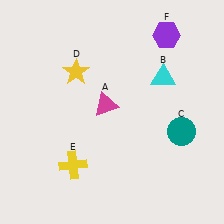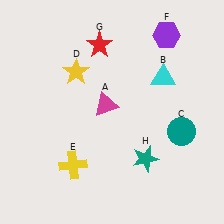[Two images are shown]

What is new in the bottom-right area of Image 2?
A teal star (H) was added in the bottom-right area of Image 2.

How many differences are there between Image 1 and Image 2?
There are 2 differences between the two images.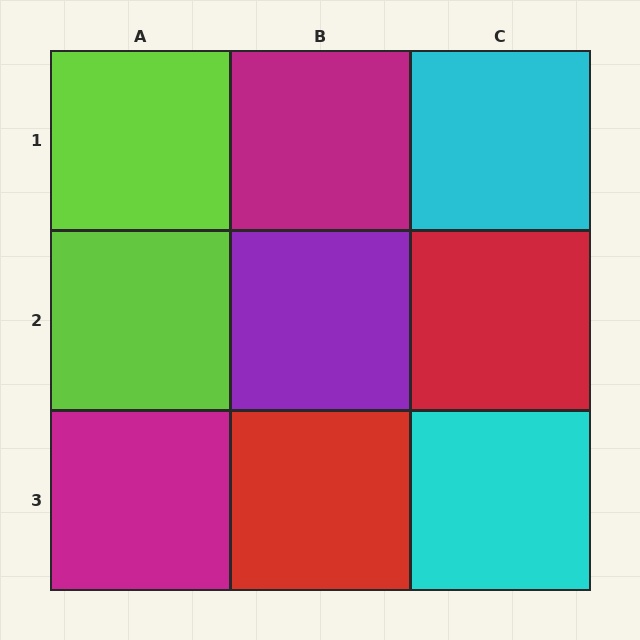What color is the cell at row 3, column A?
Magenta.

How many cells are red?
2 cells are red.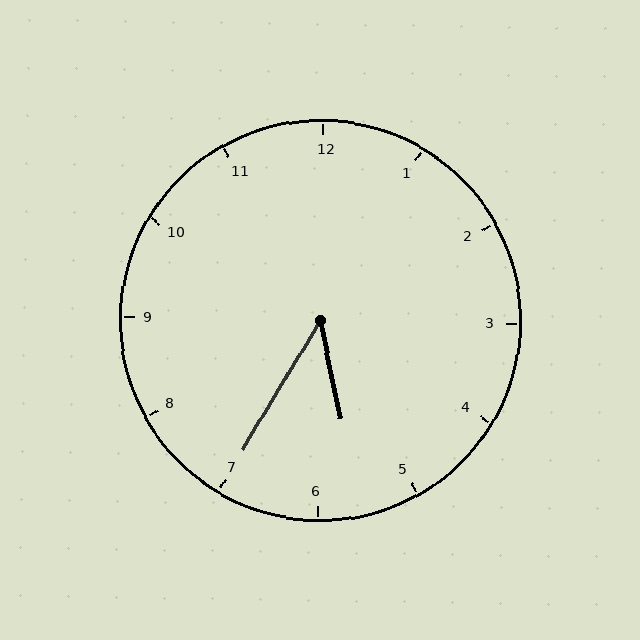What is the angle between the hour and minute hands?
Approximately 42 degrees.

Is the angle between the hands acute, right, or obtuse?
It is acute.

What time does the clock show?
5:35.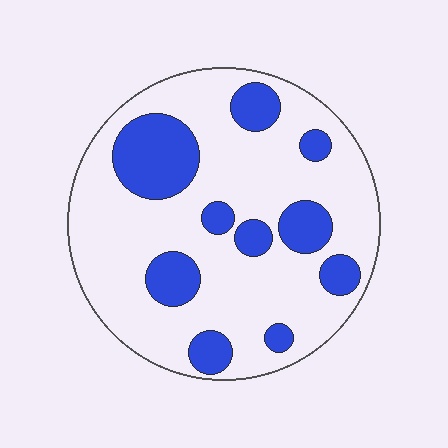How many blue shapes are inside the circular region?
10.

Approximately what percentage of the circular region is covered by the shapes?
Approximately 25%.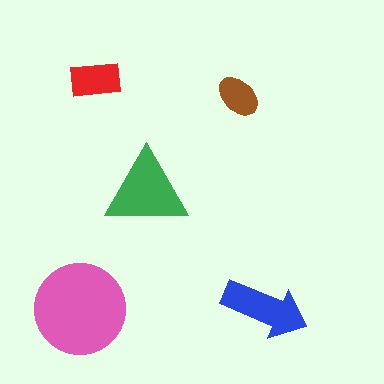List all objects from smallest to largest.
The brown ellipse, the red rectangle, the blue arrow, the green triangle, the pink circle.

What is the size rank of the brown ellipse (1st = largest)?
5th.